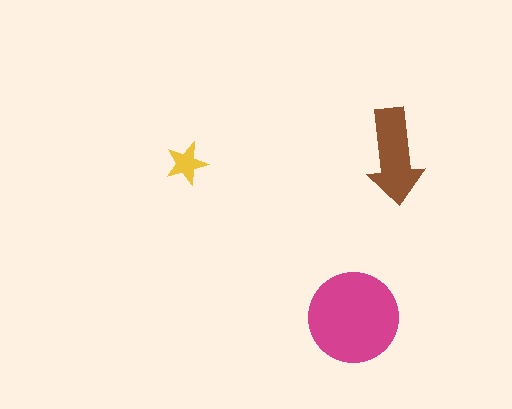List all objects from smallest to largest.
The yellow star, the brown arrow, the magenta circle.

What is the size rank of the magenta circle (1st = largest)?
1st.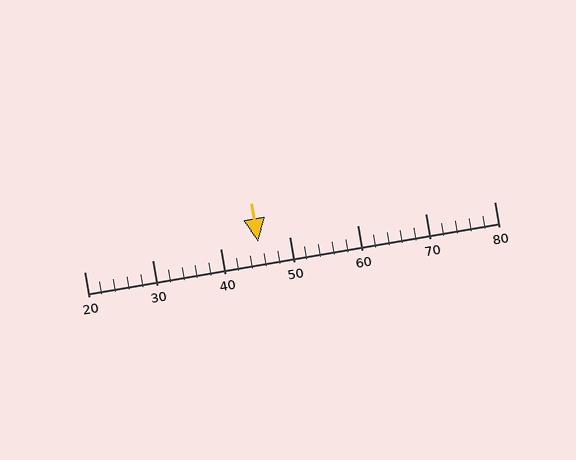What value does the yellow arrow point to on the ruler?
The yellow arrow points to approximately 45.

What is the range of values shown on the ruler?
The ruler shows values from 20 to 80.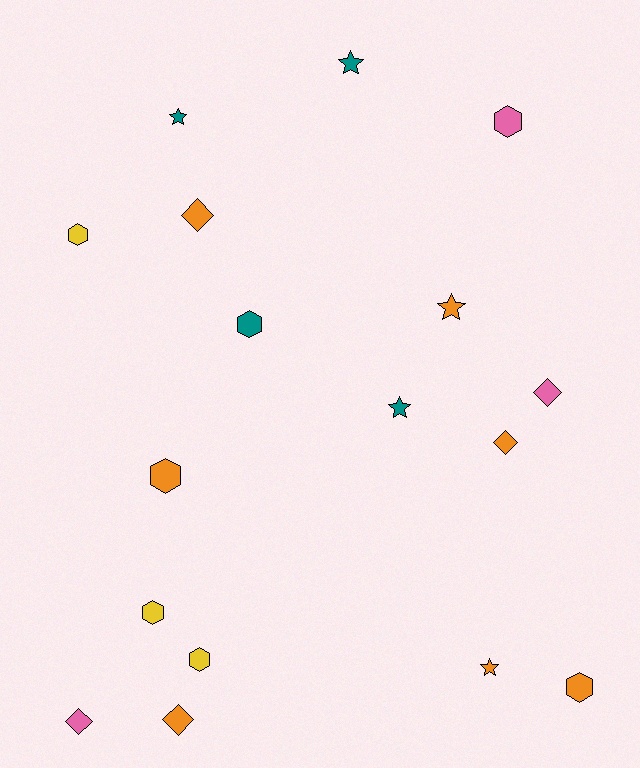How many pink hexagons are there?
There is 1 pink hexagon.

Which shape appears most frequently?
Hexagon, with 7 objects.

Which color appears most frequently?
Orange, with 7 objects.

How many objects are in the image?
There are 17 objects.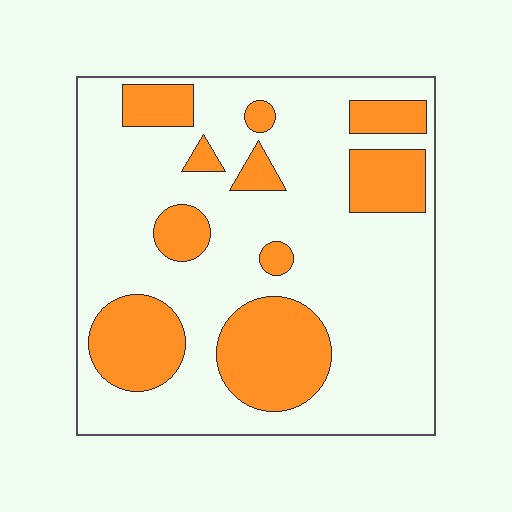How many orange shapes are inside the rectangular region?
10.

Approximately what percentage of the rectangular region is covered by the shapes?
Approximately 25%.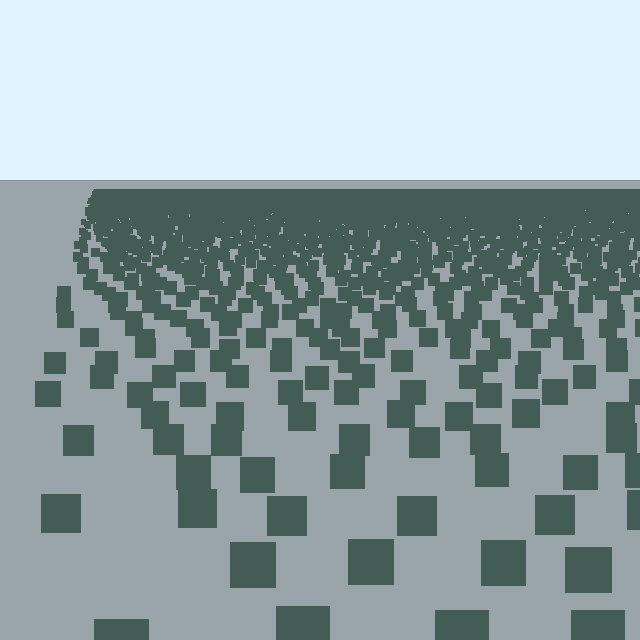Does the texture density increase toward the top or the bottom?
Density increases toward the top.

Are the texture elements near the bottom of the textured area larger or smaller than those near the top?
Larger. Near the bottom, elements are closer to the viewer and appear at a bigger on-screen size.